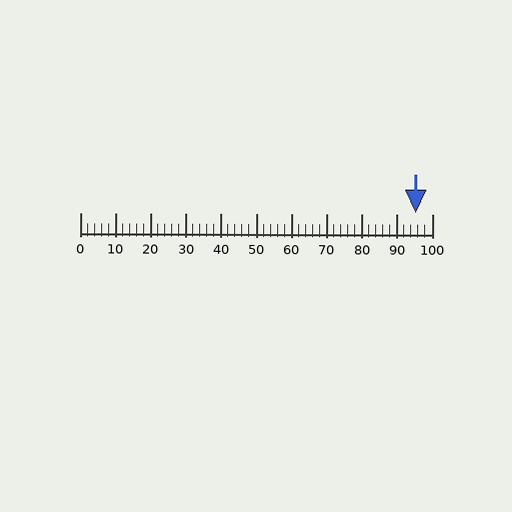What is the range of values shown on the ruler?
The ruler shows values from 0 to 100.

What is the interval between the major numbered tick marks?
The major tick marks are spaced 10 units apart.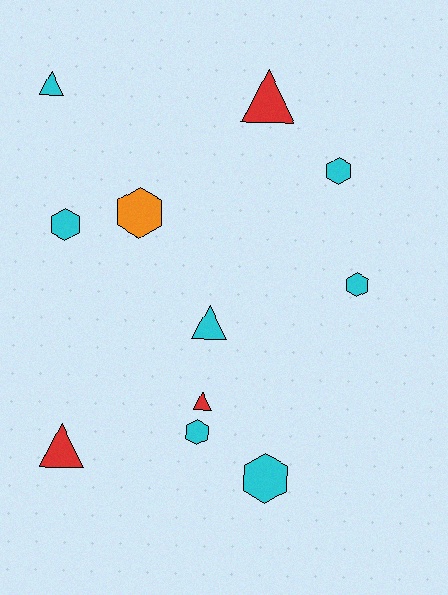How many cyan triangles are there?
There are 2 cyan triangles.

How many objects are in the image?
There are 11 objects.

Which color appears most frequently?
Cyan, with 7 objects.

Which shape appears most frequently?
Hexagon, with 6 objects.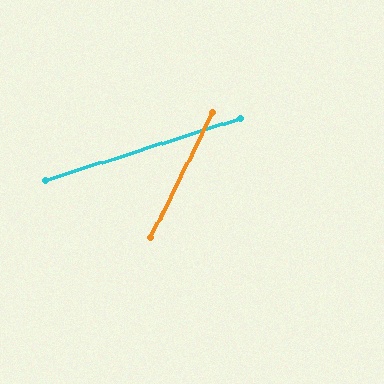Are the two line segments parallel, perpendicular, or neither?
Neither parallel nor perpendicular — they differ by about 46°.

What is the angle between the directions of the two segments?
Approximately 46 degrees.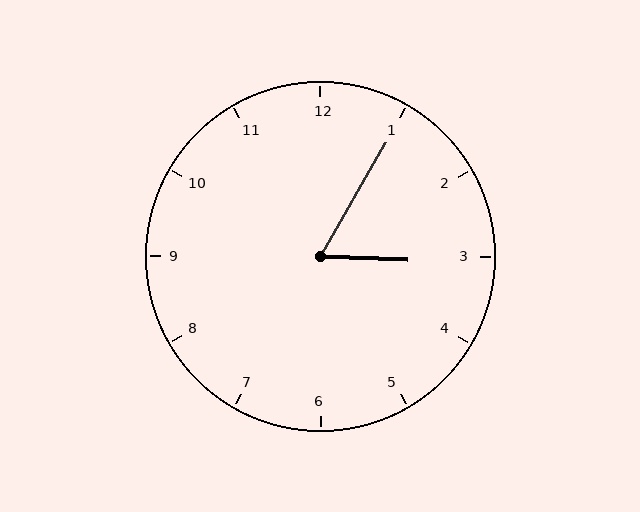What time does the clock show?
3:05.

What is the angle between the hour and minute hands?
Approximately 62 degrees.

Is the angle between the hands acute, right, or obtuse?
It is acute.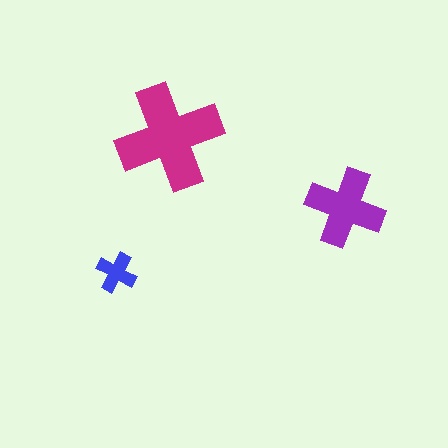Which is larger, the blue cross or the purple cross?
The purple one.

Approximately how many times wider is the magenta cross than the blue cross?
About 2.5 times wider.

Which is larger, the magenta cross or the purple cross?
The magenta one.